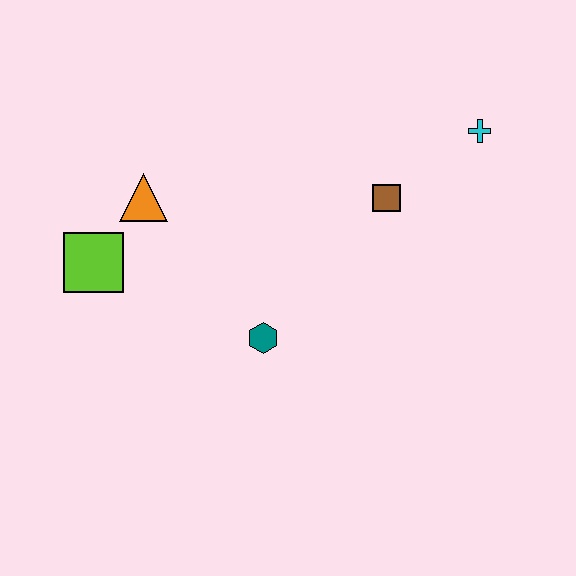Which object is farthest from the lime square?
The cyan cross is farthest from the lime square.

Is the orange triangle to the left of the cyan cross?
Yes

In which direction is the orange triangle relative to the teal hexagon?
The orange triangle is above the teal hexagon.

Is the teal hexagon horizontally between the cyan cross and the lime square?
Yes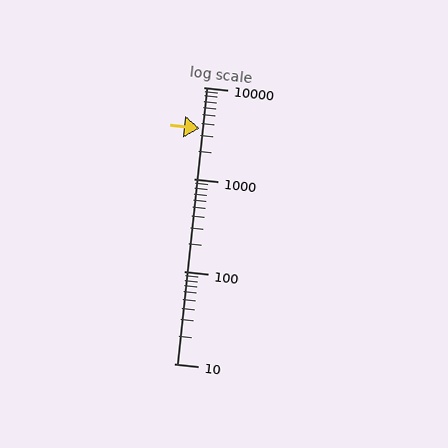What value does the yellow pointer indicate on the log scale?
The pointer indicates approximately 3600.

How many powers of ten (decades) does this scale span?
The scale spans 3 decades, from 10 to 10000.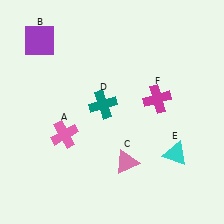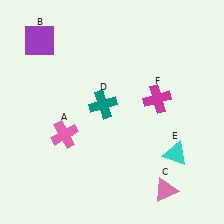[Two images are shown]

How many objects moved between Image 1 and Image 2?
1 object moved between the two images.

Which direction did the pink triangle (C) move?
The pink triangle (C) moved right.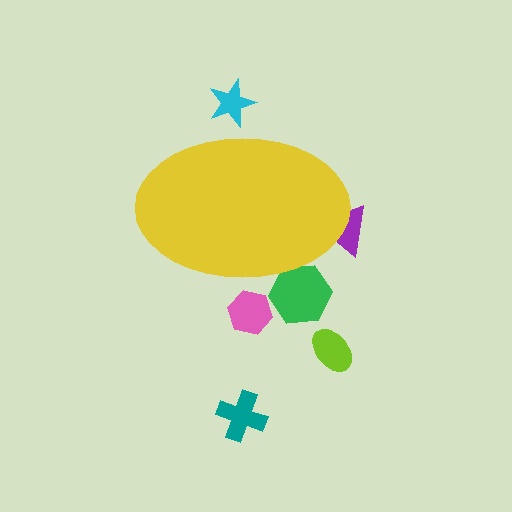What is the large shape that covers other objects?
A yellow ellipse.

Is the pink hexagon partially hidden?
Yes, the pink hexagon is partially hidden behind the yellow ellipse.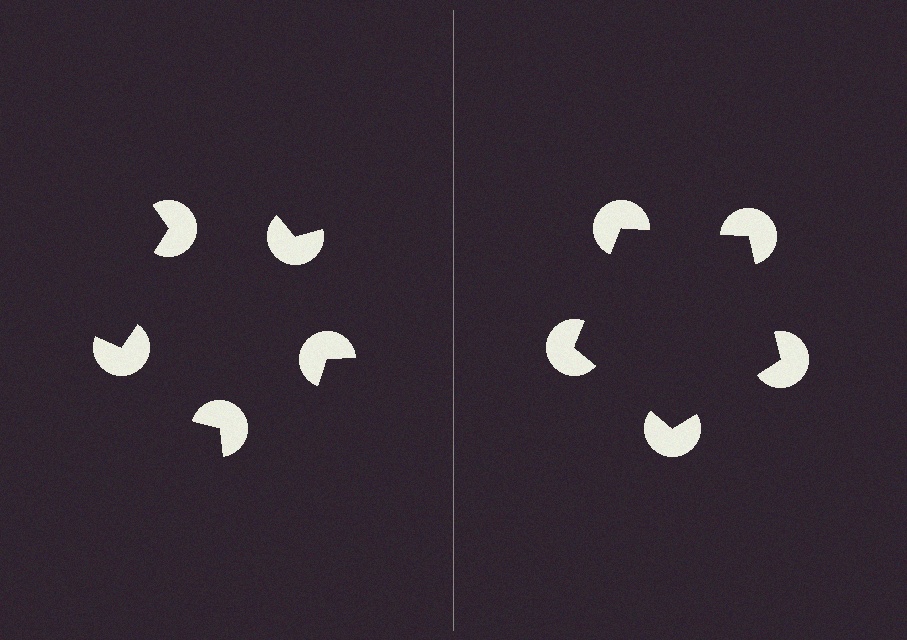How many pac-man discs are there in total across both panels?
10 — 5 on each side.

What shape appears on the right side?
An illusory pentagon.